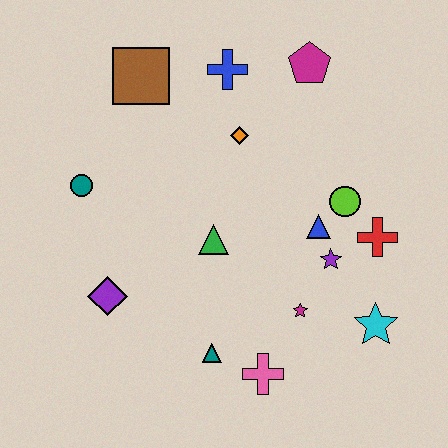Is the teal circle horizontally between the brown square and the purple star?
No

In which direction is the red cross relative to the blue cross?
The red cross is below the blue cross.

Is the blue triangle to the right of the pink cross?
Yes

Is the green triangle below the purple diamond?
No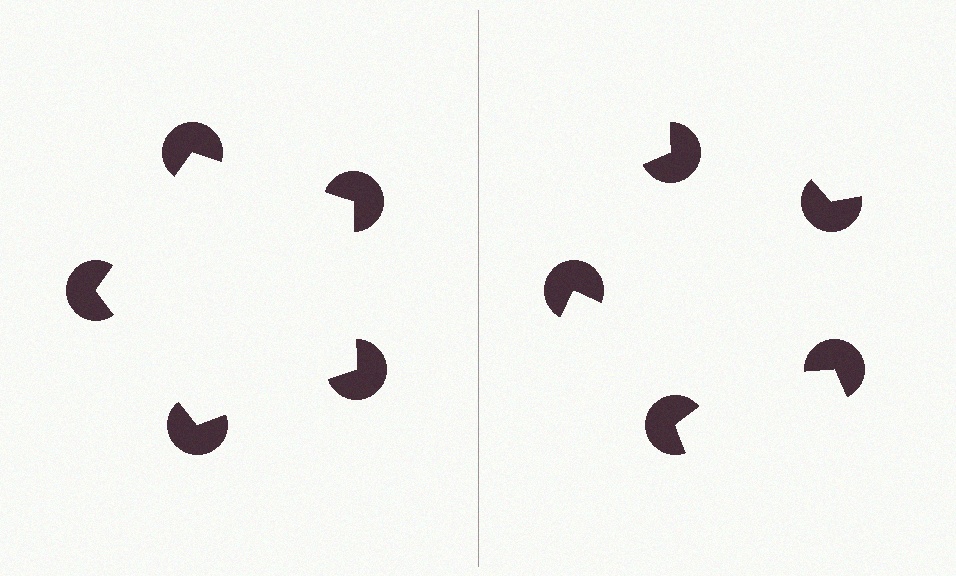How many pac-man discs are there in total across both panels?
10 — 5 on each side.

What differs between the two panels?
The pac-man discs are positioned identically on both sides; only the wedge orientations differ. On the left they align to a pentagon; on the right they are misaligned.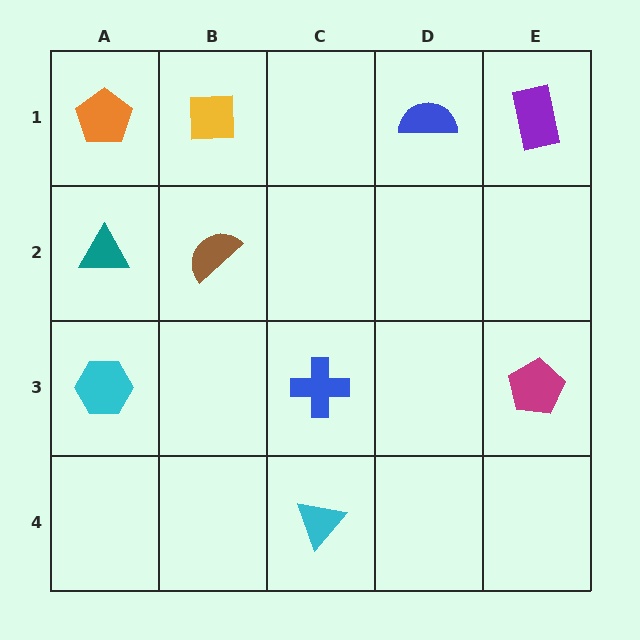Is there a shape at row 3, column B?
No, that cell is empty.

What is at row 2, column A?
A teal triangle.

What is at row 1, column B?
A yellow square.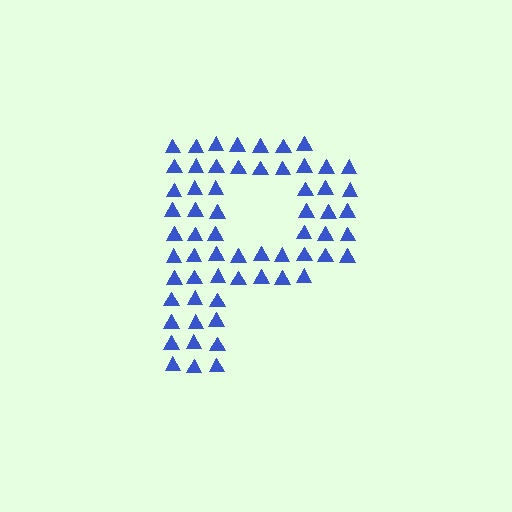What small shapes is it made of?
It is made of small triangles.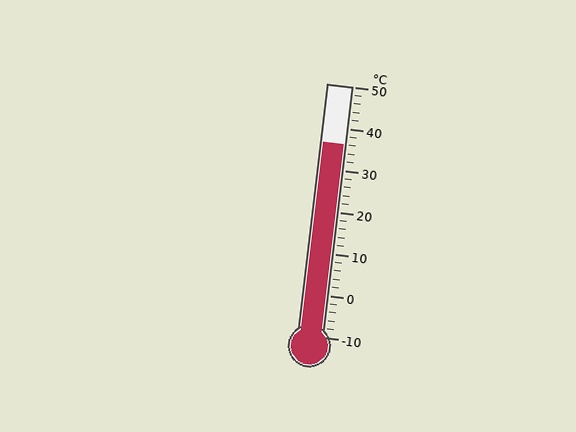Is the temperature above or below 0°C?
The temperature is above 0°C.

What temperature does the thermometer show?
The thermometer shows approximately 36°C.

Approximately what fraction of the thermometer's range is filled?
The thermometer is filled to approximately 75% of its range.